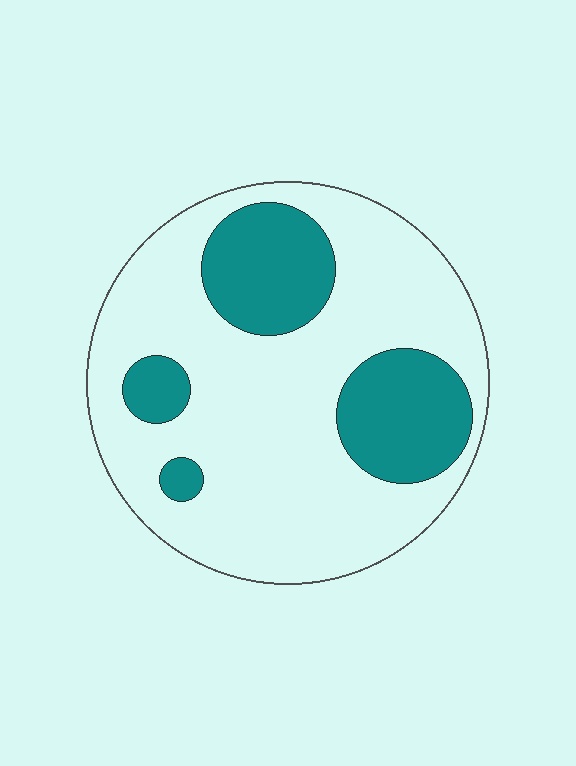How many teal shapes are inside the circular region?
4.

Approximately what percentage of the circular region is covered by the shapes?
Approximately 25%.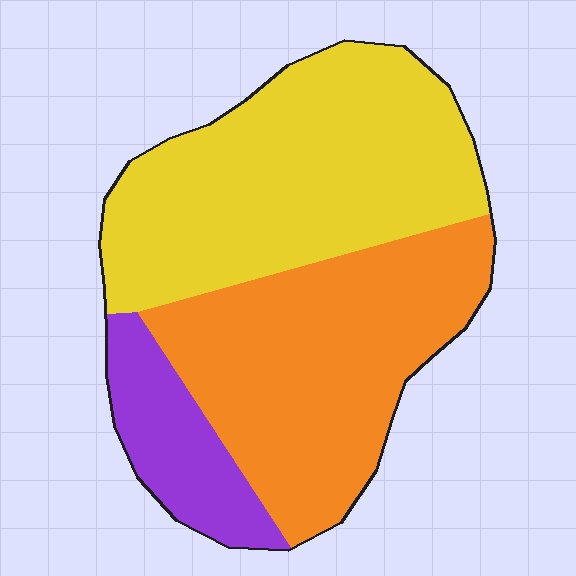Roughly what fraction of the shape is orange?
Orange takes up between a third and a half of the shape.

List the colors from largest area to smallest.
From largest to smallest: yellow, orange, purple.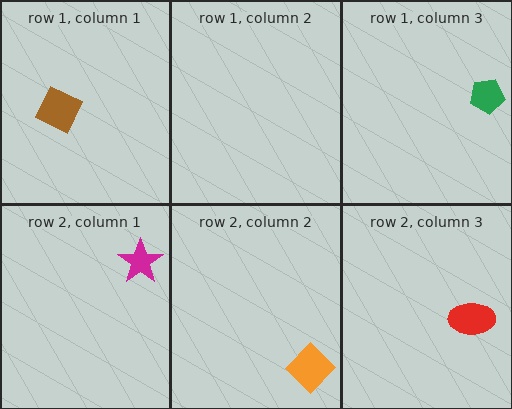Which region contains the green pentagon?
The row 1, column 3 region.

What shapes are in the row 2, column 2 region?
The orange diamond.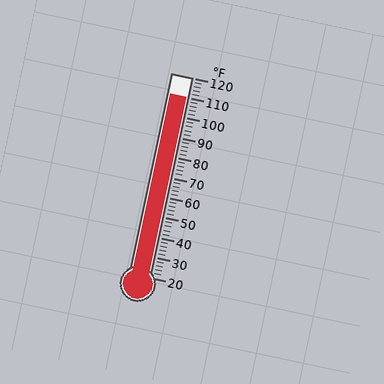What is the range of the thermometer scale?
The thermometer scale ranges from 20°F to 120°F.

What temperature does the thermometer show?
The thermometer shows approximately 110°F.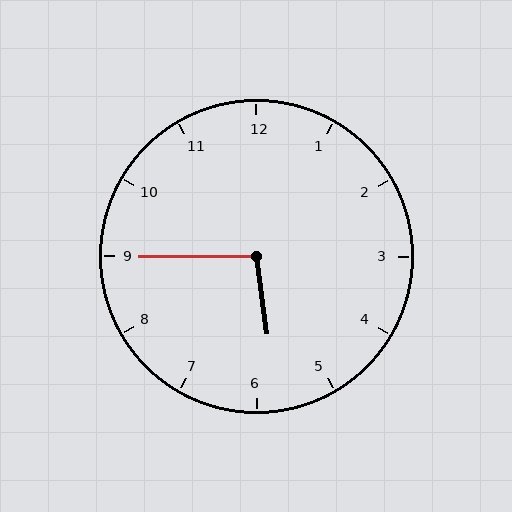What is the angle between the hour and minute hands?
Approximately 98 degrees.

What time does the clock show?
5:45.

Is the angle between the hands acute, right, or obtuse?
It is obtuse.